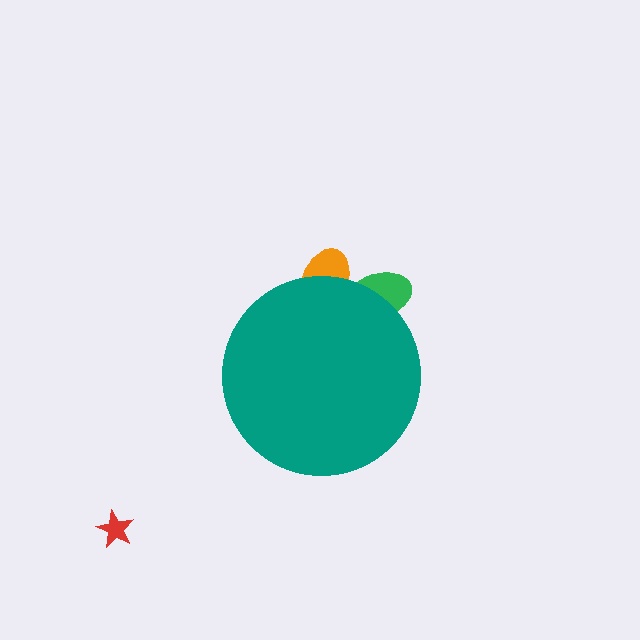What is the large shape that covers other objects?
A teal circle.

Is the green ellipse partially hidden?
Yes, the green ellipse is partially hidden behind the teal circle.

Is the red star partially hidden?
No, the red star is fully visible.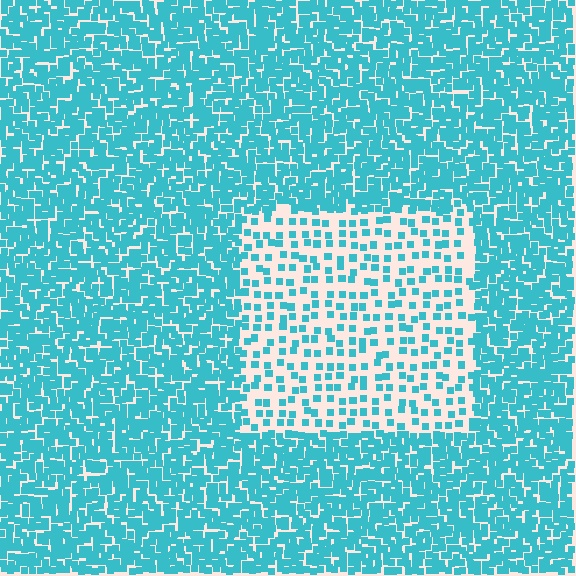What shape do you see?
I see a rectangle.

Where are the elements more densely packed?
The elements are more densely packed outside the rectangle boundary.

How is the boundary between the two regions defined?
The boundary is defined by a change in element density (approximately 2.9x ratio). All elements are the same color, size, and shape.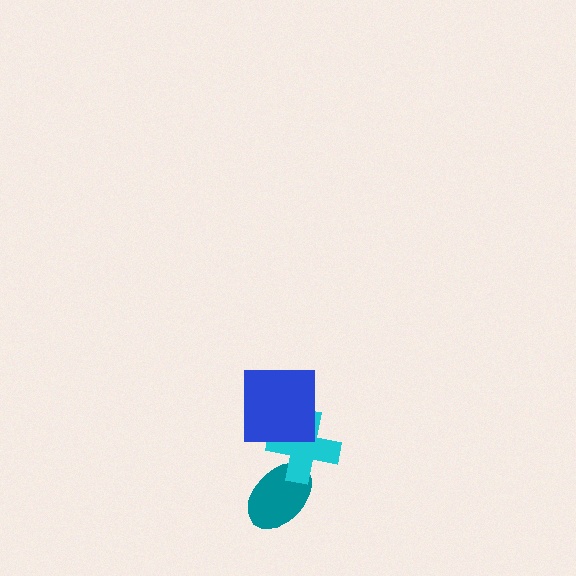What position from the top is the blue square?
The blue square is 1st from the top.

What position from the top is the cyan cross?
The cyan cross is 2nd from the top.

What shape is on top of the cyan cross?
The blue square is on top of the cyan cross.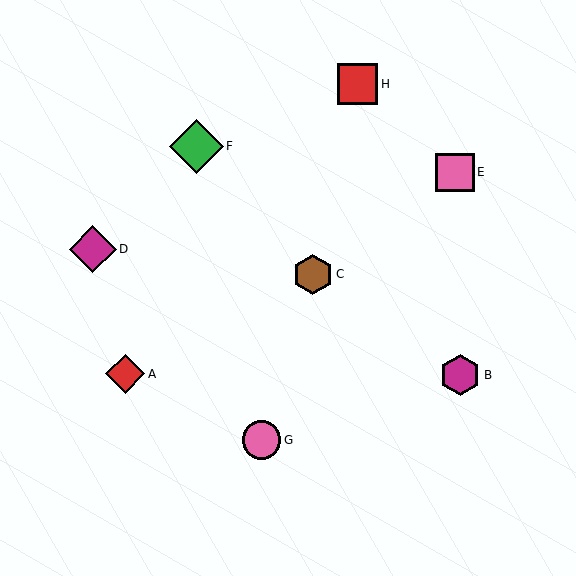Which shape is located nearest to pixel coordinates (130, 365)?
The red diamond (labeled A) at (125, 374) is nearest to that location.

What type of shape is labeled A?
Shape A is a red diamond.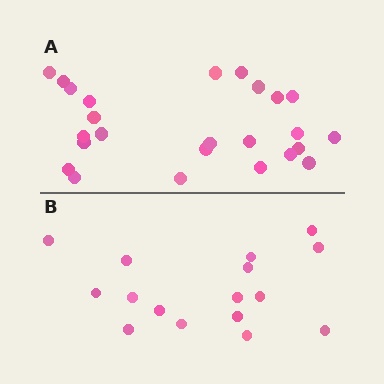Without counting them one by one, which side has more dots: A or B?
Region A (the top region) has more dots.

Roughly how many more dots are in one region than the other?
Region A has roughly 8 or so more dots than region B.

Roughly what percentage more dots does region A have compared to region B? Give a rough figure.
About 55% more.